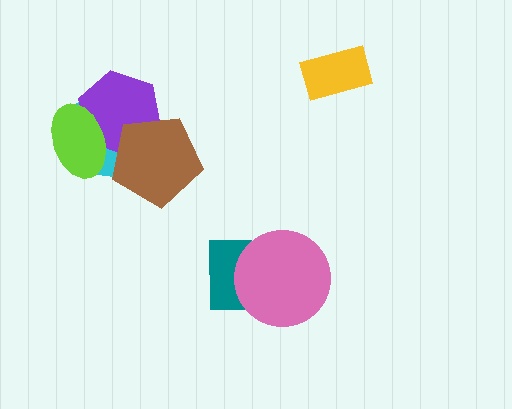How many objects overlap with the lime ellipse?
2 objects overlap with the lime ellipse.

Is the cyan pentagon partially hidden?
Yes, it is partially covered by another shape.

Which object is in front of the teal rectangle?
The pink circle is in front of the teal rectangle.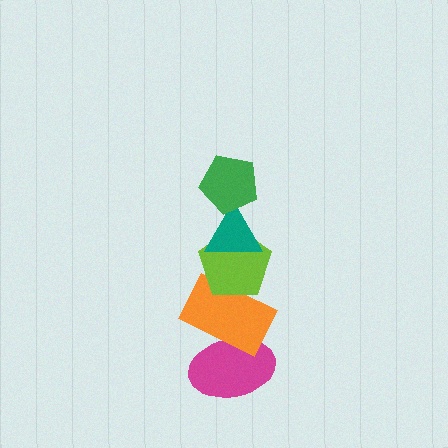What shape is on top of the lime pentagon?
The teal triangle is on top of the lime pentagon.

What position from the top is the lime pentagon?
The lime pentagon is 3rd from the top.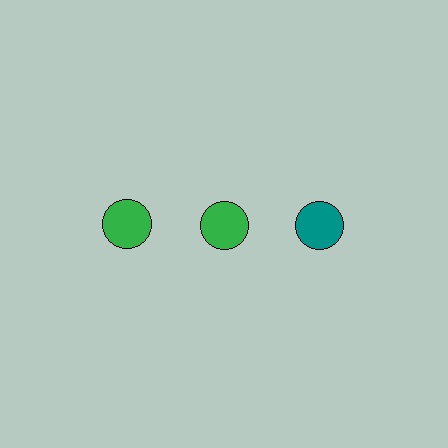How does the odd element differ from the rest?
It has a different color: teal instead of green.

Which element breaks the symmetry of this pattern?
The teal circle in the top row, center column breaks the symmetry. All other shapes are green circles.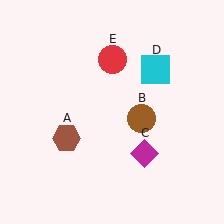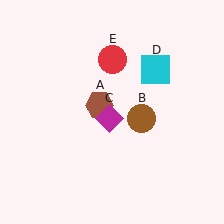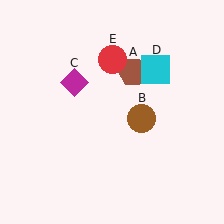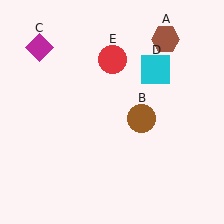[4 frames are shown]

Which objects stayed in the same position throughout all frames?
Brown circle (object B) and cyan square (object D) and red circle (object E) remained stationary.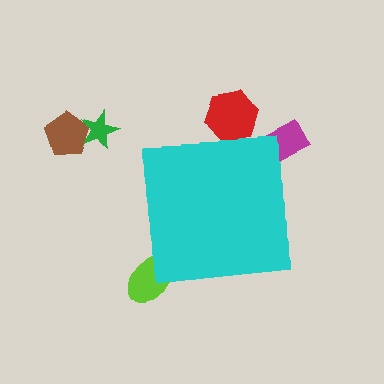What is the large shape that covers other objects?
A cyan square.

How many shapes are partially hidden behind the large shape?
3 shapes are partially hidden.